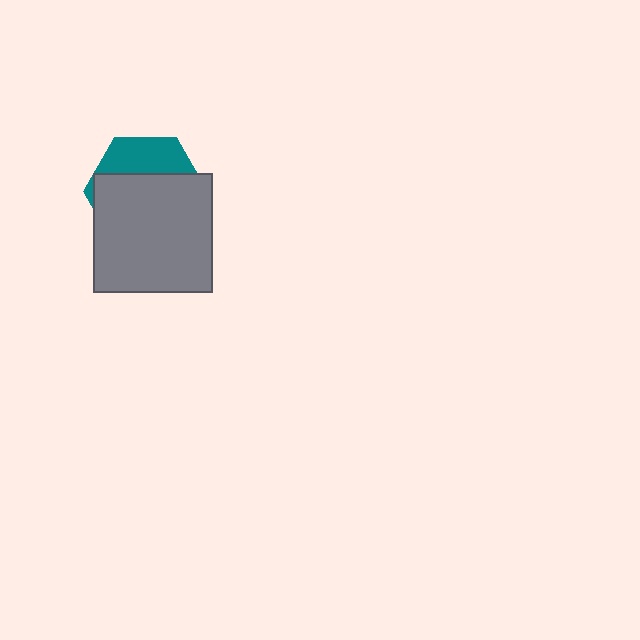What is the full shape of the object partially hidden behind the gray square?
The partially hidden object is a teal hexagon.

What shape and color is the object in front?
The object in front is a gray square.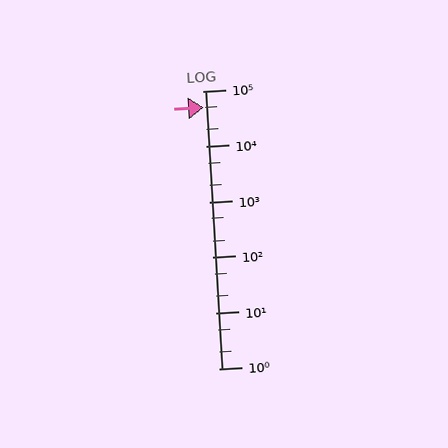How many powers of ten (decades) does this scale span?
The scale spans 5 decades, from 1 to 100000.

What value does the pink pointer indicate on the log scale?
The pointer indicates approximately 51000.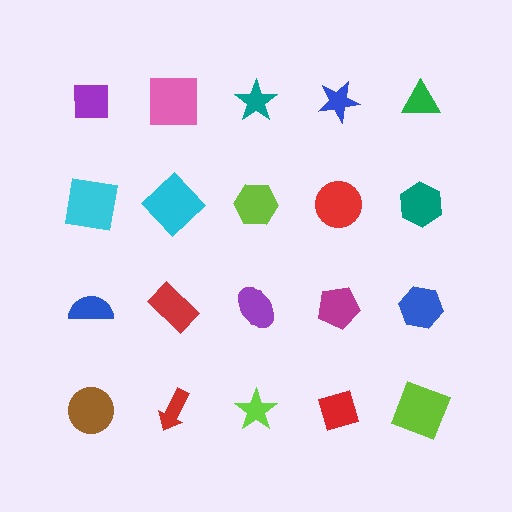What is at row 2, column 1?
A cyan square.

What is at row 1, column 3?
A teal star.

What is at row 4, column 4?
A red diamond.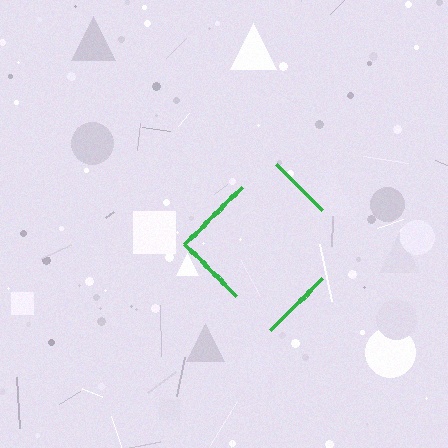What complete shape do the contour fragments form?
The contour fragments form a diamond.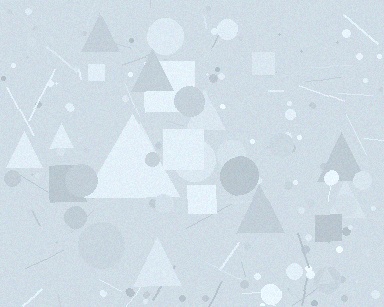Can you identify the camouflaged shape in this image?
The camouflaged shape is a triangle.